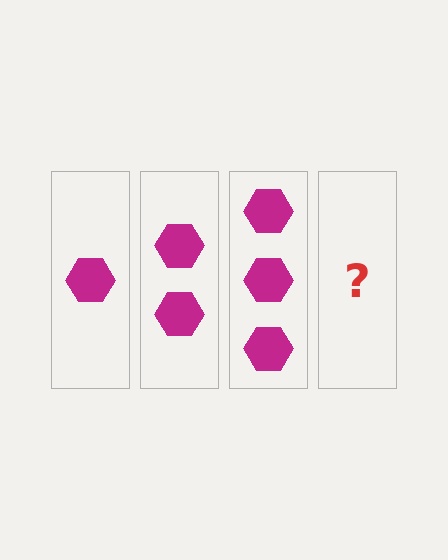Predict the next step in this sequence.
The next step is 4 hexagons.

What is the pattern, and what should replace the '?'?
The pattern is that each step adds one more hexagon. The '?' should be 4 hexagons.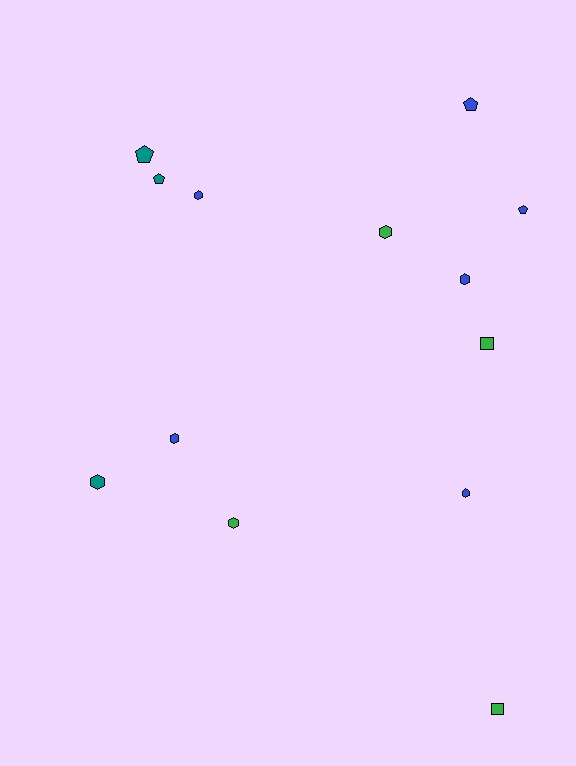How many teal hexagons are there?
There is 1 teal hexagon.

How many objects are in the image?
There are 13 objects.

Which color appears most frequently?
Blue, with 6 objects.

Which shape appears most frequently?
Hexagon, with 7 objects.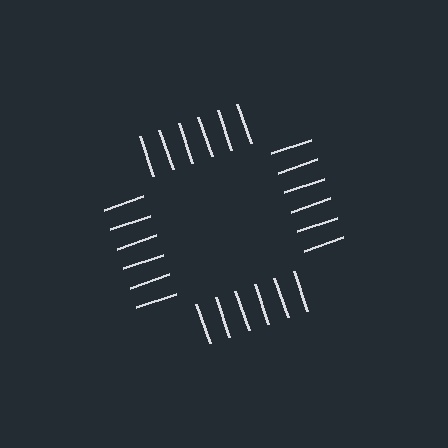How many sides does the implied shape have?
4 sides — the line-ends trace a square.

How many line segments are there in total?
24 — 6 along each of the 4 edges.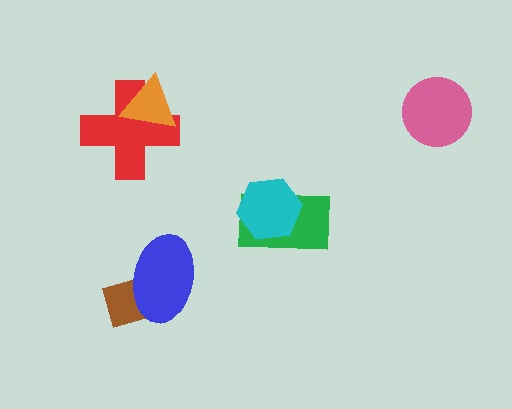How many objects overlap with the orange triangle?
1 object overlaps with the orange triangle.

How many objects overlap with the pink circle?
0 objects overlap with the pink circle.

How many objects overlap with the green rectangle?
1 object overlaps with the green rectangle.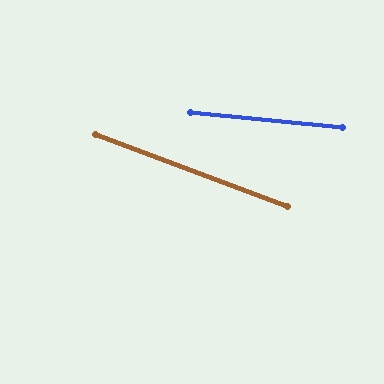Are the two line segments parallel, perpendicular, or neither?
Neither parallel nor perpendicular — they differ by about 15°.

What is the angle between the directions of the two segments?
Approximately 15 degrees.